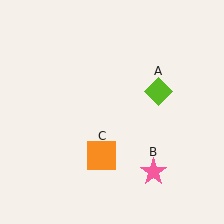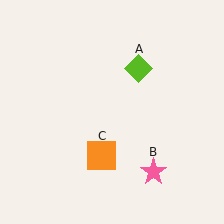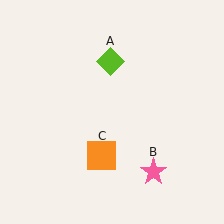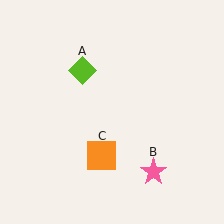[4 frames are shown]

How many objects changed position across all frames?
1 object changed position: lime diamond (object A).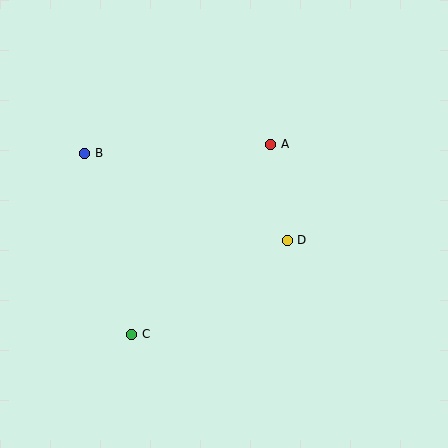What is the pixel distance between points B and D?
The distance between B and D is 221 pixels.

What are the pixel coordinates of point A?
Point A is at (271, 144).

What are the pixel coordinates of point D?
Point D is at (287, 240).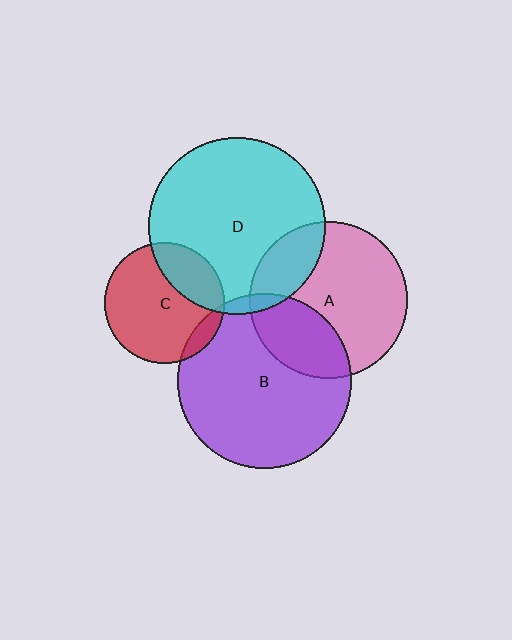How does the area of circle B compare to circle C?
Approximately 2.1 times.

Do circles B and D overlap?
Yes.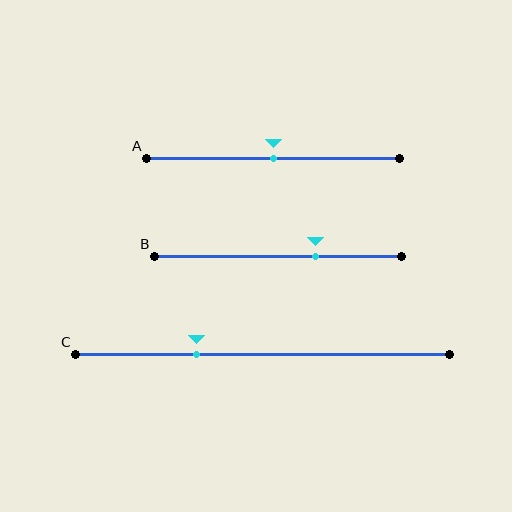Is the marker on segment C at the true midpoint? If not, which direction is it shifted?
No, the marker on segment C is shifted to the left by about 18% of the segment length.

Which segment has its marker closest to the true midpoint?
Segment A has its marker closest to the true midpoint.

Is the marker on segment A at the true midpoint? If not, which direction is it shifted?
Yes, the marker on segment A is at the true midpoint.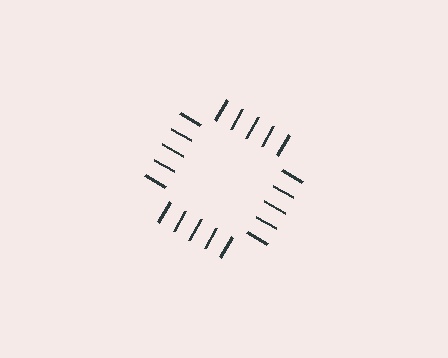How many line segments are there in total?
20 — 5 along each of the 4 edges.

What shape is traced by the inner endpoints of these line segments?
An illusory square — the line segments terminate on its edges but no continuous stroke is drawn.